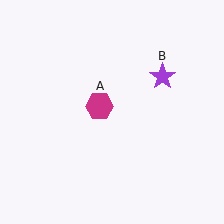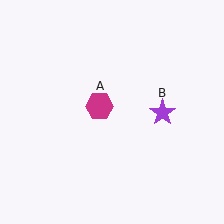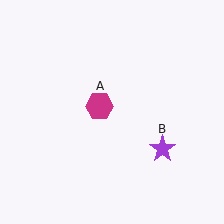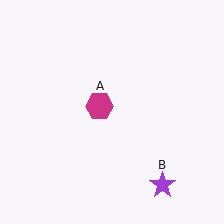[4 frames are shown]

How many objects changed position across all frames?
1 object changed position: purple star (object B).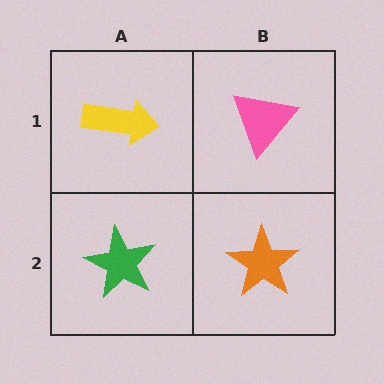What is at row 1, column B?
A pink triangle.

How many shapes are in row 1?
2 shapes.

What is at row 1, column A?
A yellow arrow.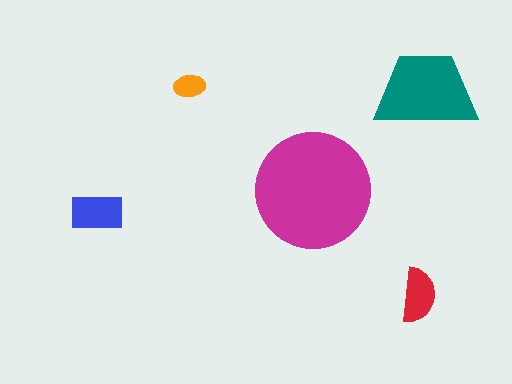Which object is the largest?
The magenta circle.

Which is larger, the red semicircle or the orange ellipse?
The red semicircle.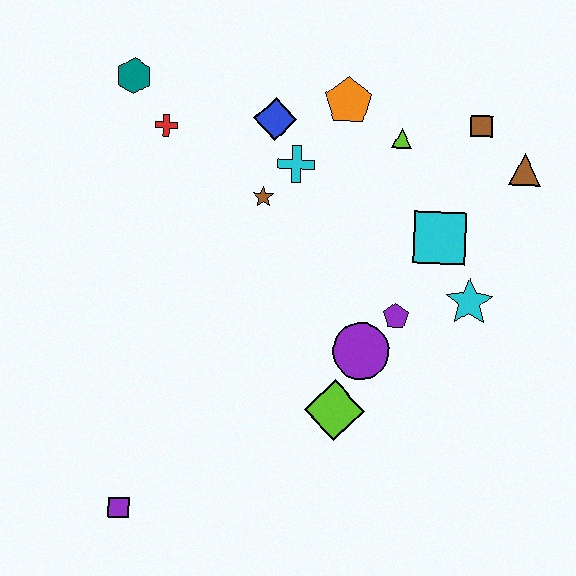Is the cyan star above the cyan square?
No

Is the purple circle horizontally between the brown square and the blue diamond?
Yes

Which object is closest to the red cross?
The teal hexagon is closest to the red cross.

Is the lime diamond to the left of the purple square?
No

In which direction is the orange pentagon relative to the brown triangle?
The orange pentagon is to the left of the brown triangle.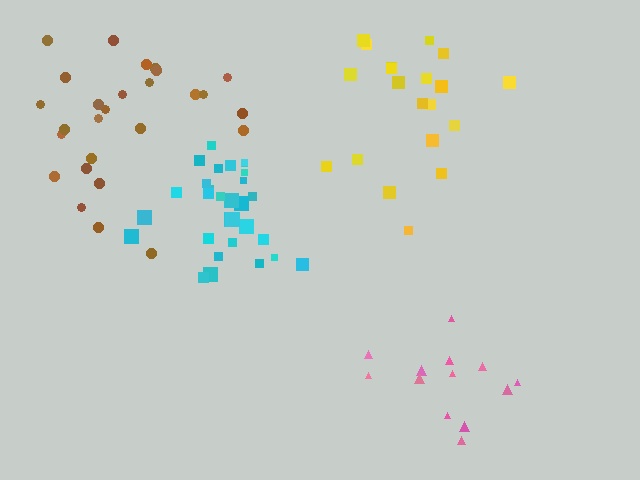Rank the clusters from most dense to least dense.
cyan, yellow, brown, pink.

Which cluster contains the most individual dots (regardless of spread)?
Cyan (30).